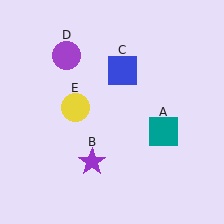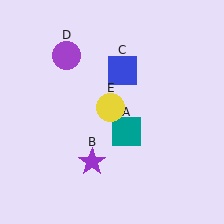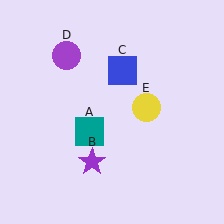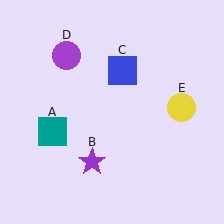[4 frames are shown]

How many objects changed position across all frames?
2 objects changed position: teal square (object A), yellow circle (object E).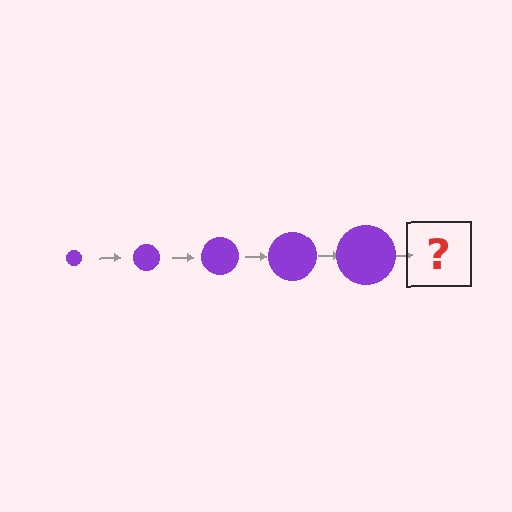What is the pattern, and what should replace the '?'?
The pattern is that the circle gets progressively larger each step. The '?' should be a purple circle, larger than the previous one.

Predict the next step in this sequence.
The next step is a purple circle, larger than the previous one.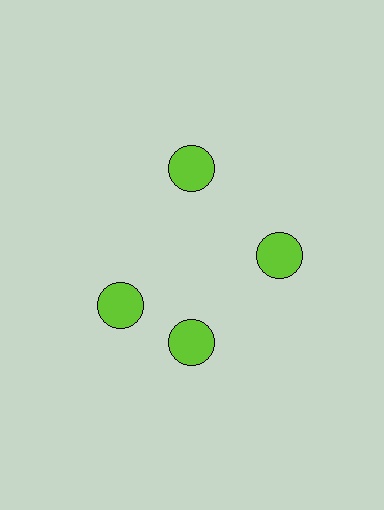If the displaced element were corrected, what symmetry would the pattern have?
It would have 4-fold rotational symmetry — the pattern would map onto itself every 90 degrees.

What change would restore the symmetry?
The symmetry would be restored by rotating it back into even spacing with its neighbors so that all 4 circles sit at equal angles and equal distance from the center.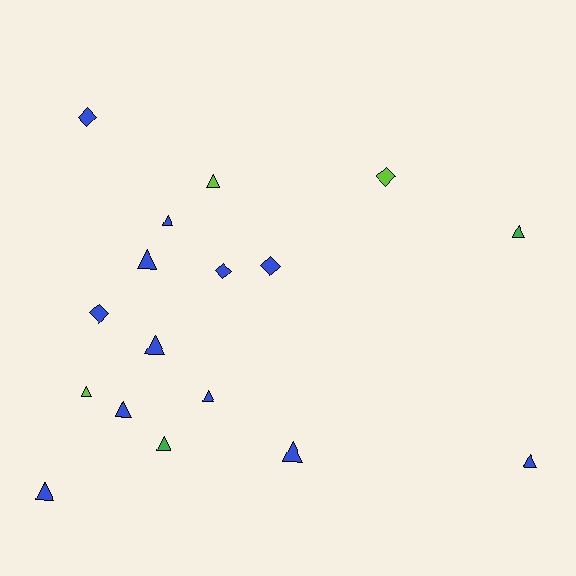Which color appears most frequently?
Blue, with 12 objects.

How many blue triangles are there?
There are 8 blue triangles.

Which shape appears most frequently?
Triangle, with 12 objects.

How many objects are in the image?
There are 17 objects.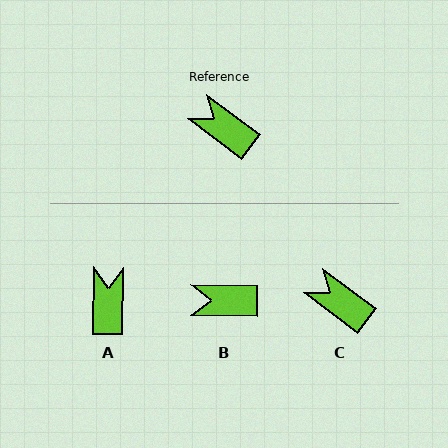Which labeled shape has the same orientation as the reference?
C.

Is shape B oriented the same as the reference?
No, it is off by about 36 degrees.